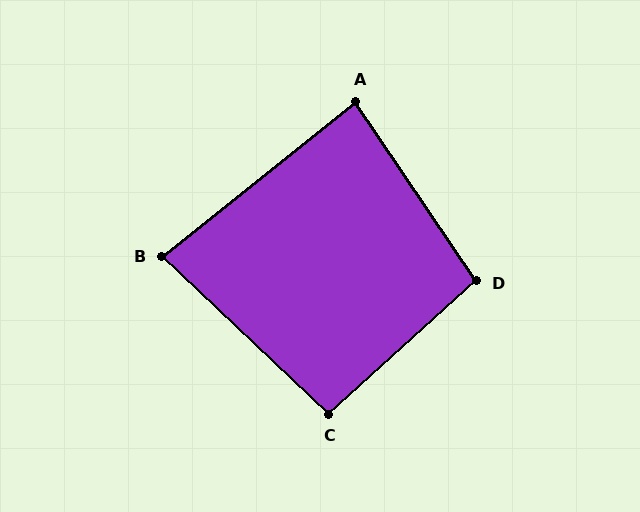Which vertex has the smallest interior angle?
B, at approximately 82 degrees.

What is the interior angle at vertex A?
Approximately 85 degrees (approximately right).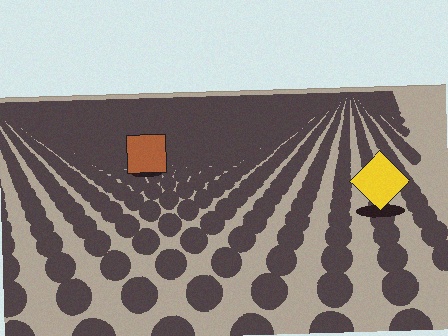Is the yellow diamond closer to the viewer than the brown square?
Yes. The yellow diamond is closer — you can tell from the texture gradient: the ground texture is coarser near it.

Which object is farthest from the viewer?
The brown square is farthest from the viewer. It appears smaller and the ground texture around it is denser.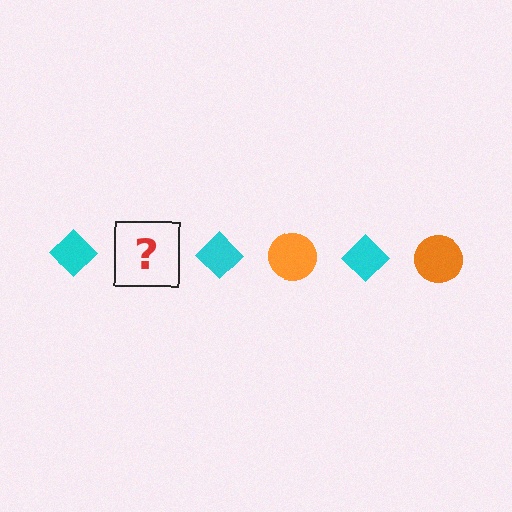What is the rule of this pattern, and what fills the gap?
The rule is that the pattern alternates between cyan diamond and orange circle. The gap should be filled with an orange circle.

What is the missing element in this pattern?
The missing element is an orange circle.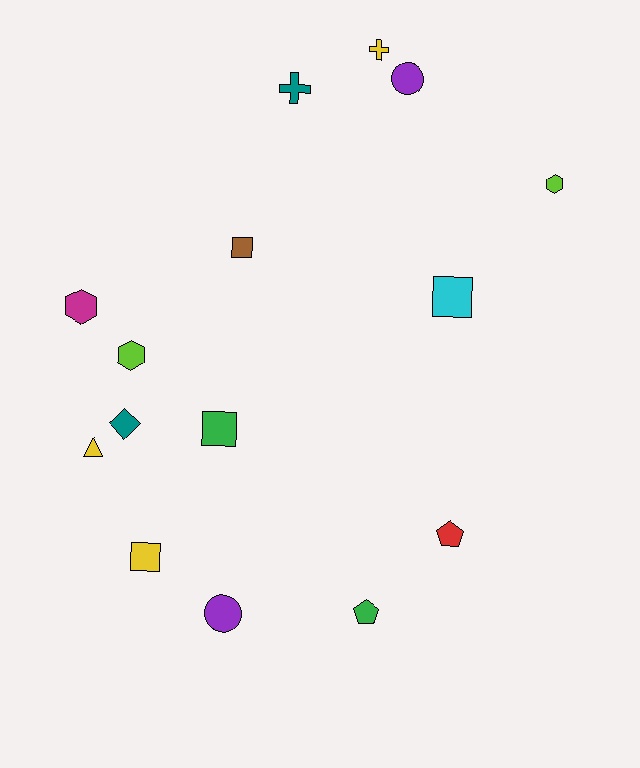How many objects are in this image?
There are 15 objects.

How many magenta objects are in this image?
There is 1 magenta object.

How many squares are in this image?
There are 4 squares.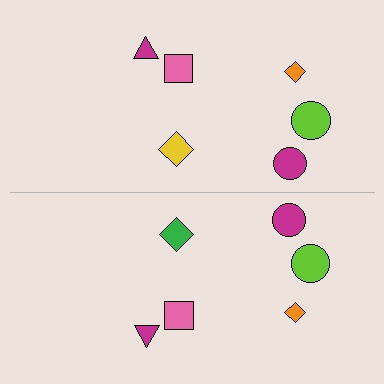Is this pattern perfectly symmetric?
No, the pattern is not perfectly symmetric. The green diamond on the bottom side breaks the symmetry — its mirror counterpart is yellow.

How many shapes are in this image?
There are 12 shapes in this image.